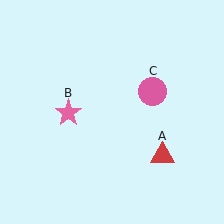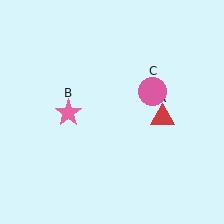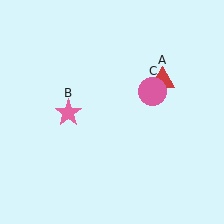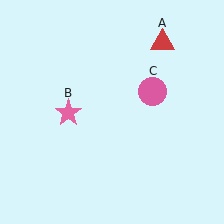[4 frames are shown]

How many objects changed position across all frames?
1 object changed position: red triangle (object A).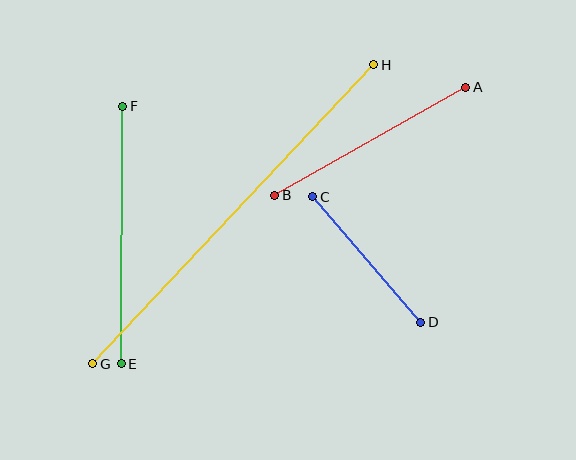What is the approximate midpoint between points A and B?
The midpoint is at approximately (370, 141) pixels.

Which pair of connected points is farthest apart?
Points G and H are farthest apart.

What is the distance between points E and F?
The distance is approximately 257 pixels.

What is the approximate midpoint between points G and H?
The midpoint is at approximately (233, 214) pixels.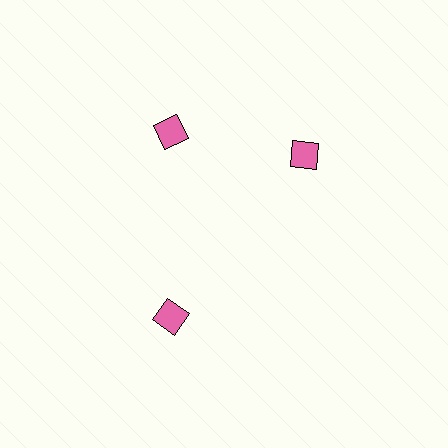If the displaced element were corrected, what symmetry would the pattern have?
It would have 3-fold rotational symmetry — the pattern would map onto itself every 120 degrees.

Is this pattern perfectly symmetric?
No. The 3 pink squares are arranged in a ring, but one element near the 3 o'clock position is rotated out of alignment along the ring, breaking the 3-fold rotational symmetry.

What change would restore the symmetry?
The symmetry would be restored by rotating it back into even spacing with its neighbors so that all 3 squares sit at equal angles and equal distance from the center.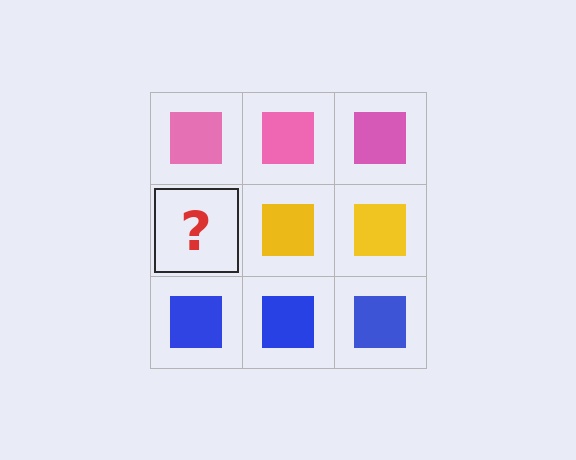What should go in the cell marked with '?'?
The missing cell should contain a yellow square.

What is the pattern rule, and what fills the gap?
The rule is that each row has a consistent color. The gap should be filled with a yellow square.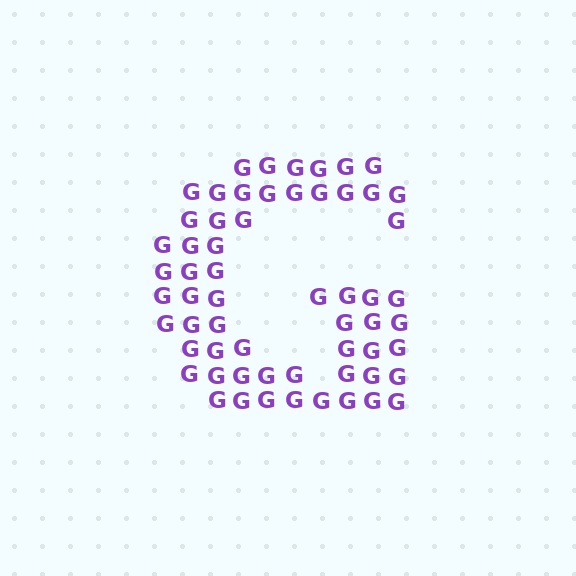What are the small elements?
The small elements are letter G's.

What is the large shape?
The large shape is the letter G.